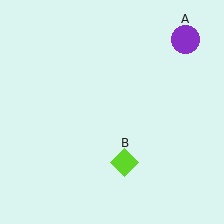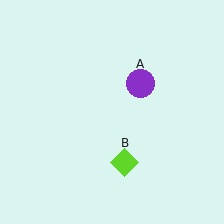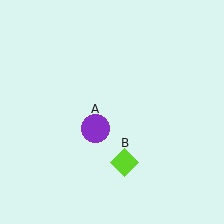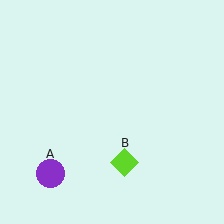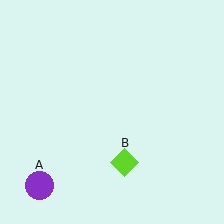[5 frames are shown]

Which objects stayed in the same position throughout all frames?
Lime diamond (object B) remained stationary.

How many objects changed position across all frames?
1 object changed position: purple circle (object A).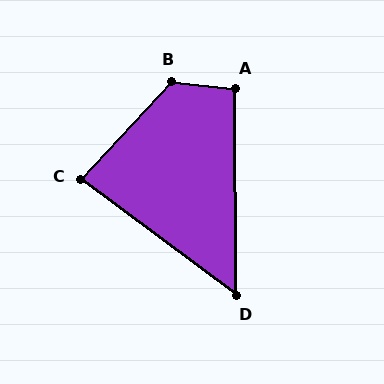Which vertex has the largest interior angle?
B, at approximately 127 degrees.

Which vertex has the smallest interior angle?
D, at approximately 53 degrees.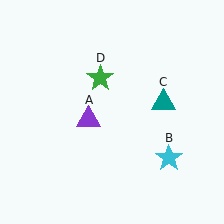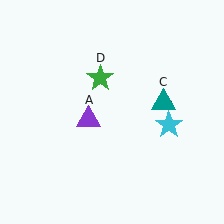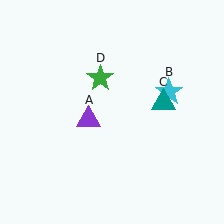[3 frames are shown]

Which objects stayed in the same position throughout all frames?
Purple triangle (object A) and teal triangle (object C) and green star (object D) remained stationary.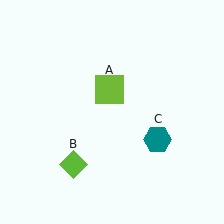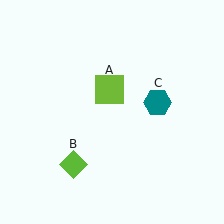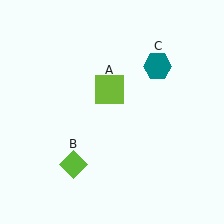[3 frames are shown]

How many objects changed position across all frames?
1 object changed position: teal hexagon (object C).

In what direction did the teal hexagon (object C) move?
The teal hexagon (object C) moved up.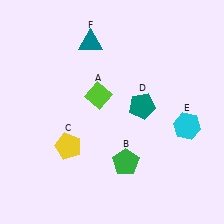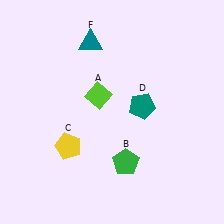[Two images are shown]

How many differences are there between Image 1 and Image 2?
There is 1 difference between the two images.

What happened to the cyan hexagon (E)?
The cyan hexagon (E) was removed in Image 2. It was in the bottom-right area of Image 1.